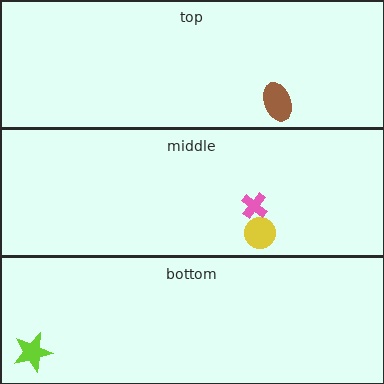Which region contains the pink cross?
The middle region.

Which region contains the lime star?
The bottom region.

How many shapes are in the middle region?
2.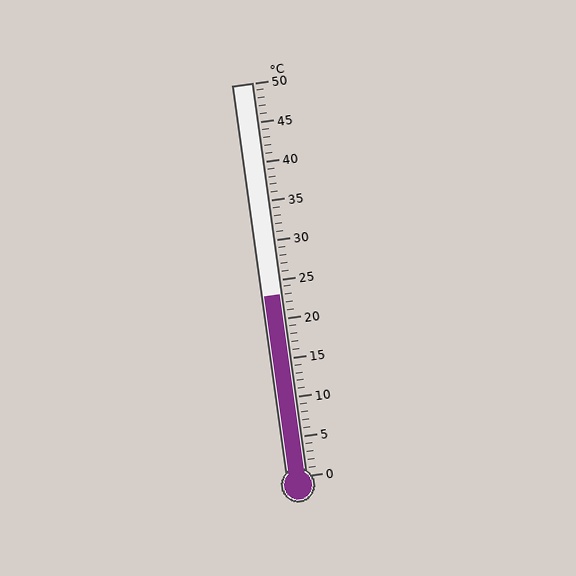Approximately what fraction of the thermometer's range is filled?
The thermometer is filled to approximately 45% of its range.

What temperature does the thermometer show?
The thermometer shows approximately 23°C.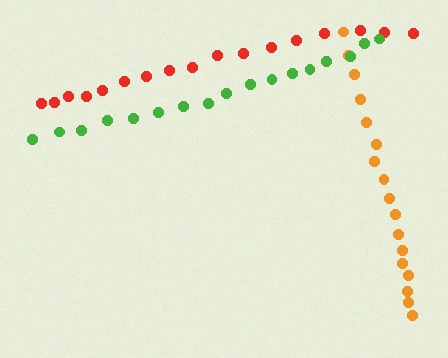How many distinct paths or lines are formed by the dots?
There are 3 distinct paths.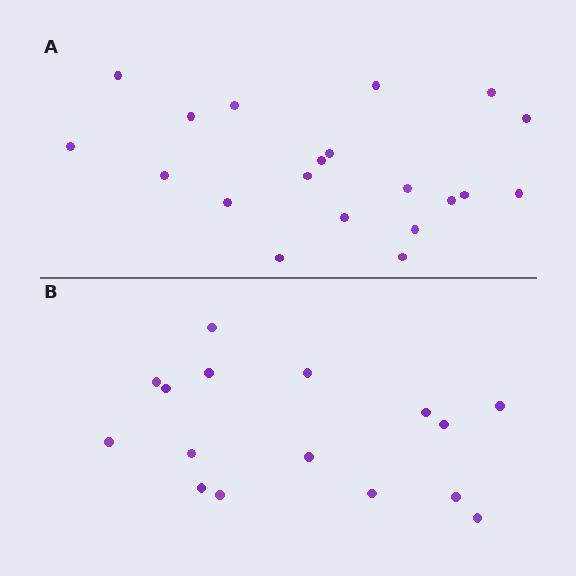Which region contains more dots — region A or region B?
Region A (the top region) has more dots.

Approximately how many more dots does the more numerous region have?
Region A has about 4 more dots than region B.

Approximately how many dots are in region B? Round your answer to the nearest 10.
About 20 dots. (The exact count is 16, which rounds to 20.)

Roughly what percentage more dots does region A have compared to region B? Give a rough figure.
About 25% more.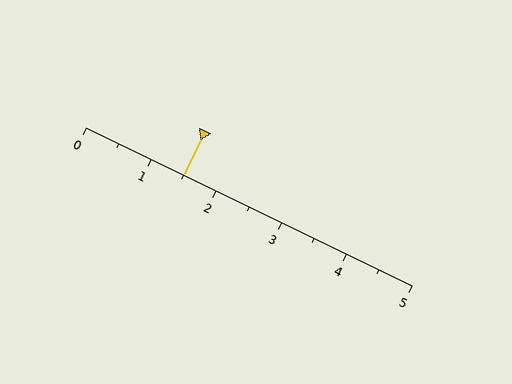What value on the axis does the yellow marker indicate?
The marker indicates approximately 1.5.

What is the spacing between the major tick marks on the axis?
The major ticks are spaced 1 apart.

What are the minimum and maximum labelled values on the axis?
The axis runs from 0 to 5.